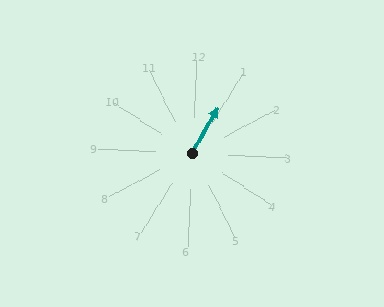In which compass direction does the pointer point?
Northeast.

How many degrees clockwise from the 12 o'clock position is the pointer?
Approximately 27 degrees.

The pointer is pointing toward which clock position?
Roughly 1 o'clock.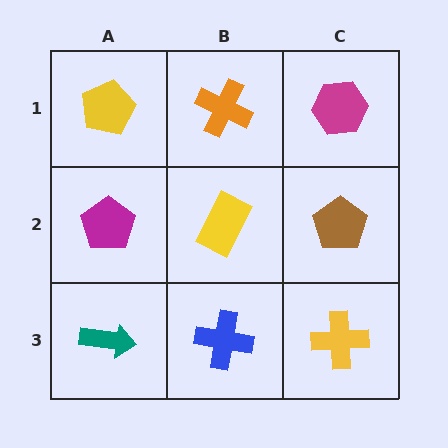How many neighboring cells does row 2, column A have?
3.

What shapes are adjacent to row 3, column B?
A yellow rectangle (row 2, column B), a teal arrow (row 3, column A), a yellow cross (row 3, column C).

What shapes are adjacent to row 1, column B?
A yellow rectangle (row 2, column B), a yellow pentagon (row 1, column A), a magenta hexagon (row 1, column C).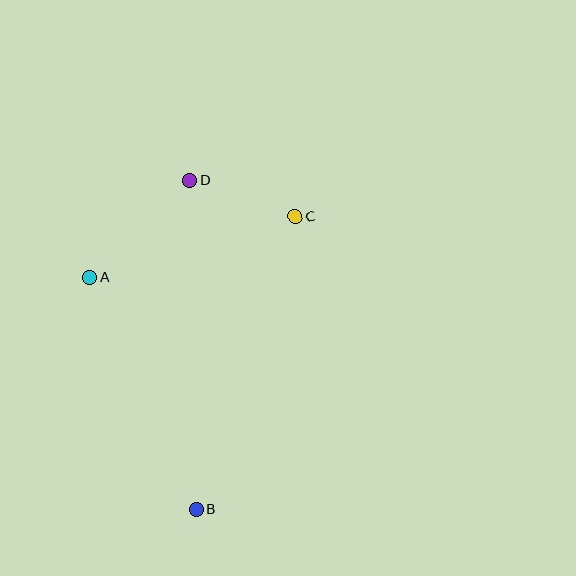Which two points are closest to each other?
Points C and D are closest to each other.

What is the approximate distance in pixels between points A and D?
The distance between A and D is approximately 139 pixels.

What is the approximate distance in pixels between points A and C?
The distance between A and C is approximately 214 pixels.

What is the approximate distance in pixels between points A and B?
The distance between A and B is approximately 255 pixels.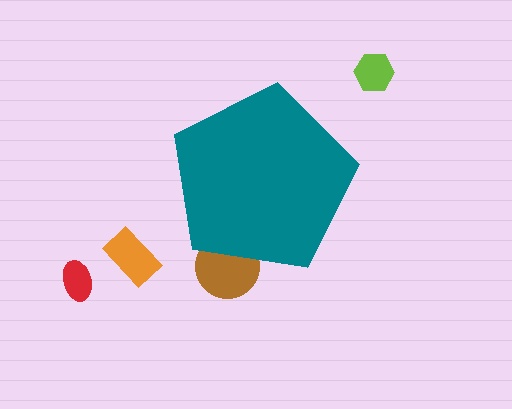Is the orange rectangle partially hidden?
No, the orange rectangle is fully visible.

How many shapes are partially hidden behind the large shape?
1 shape is partially hidden.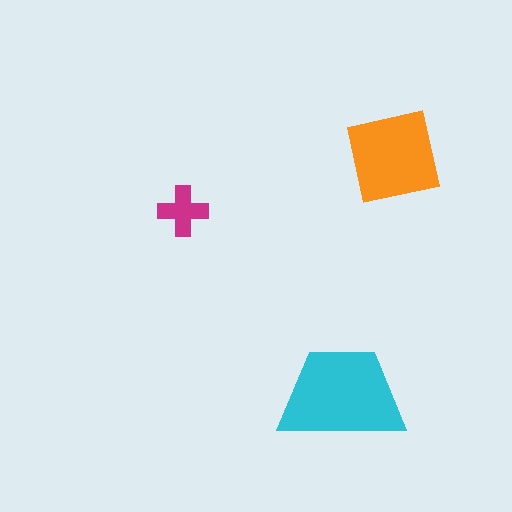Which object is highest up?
The orange square is topmost.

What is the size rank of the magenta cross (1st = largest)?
3rd.